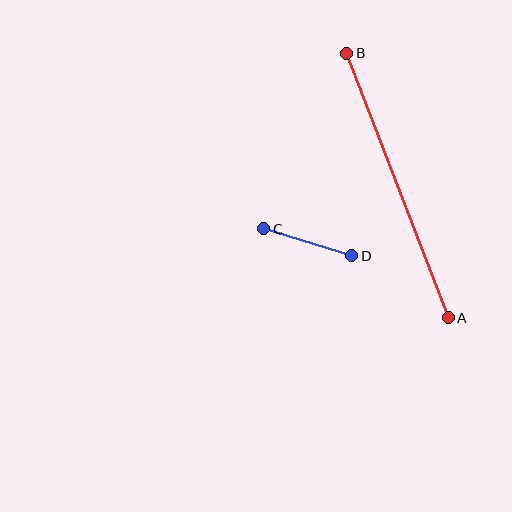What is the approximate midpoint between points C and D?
The midpoint is at approximately (308, 242) pixels.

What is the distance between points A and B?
The distance is approximately 283 pixels.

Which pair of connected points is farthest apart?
Points A and B are farthest apart.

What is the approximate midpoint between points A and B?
The midpoint is at approximately (397, 186) pixels.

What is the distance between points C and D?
The distance is approximately 92 pixels.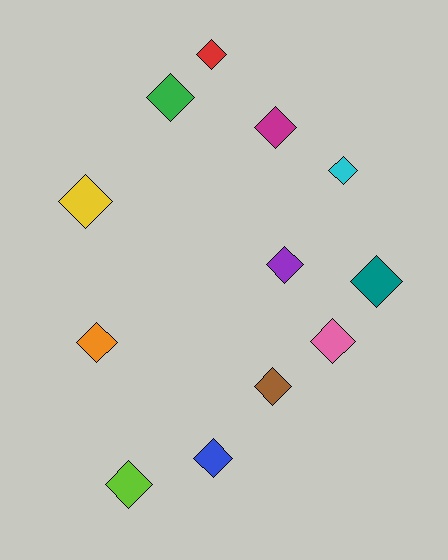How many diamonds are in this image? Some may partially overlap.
There are 12 diamonds.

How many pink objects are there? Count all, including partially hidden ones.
There is 1 pink object.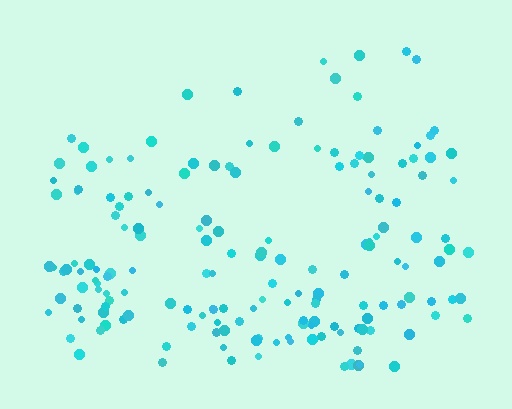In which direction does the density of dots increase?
From top to bottom, with the bottom side densest.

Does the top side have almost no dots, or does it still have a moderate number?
Still a moderate number, just noticeably fewer than the bottom.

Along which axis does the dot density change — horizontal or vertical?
Vertical.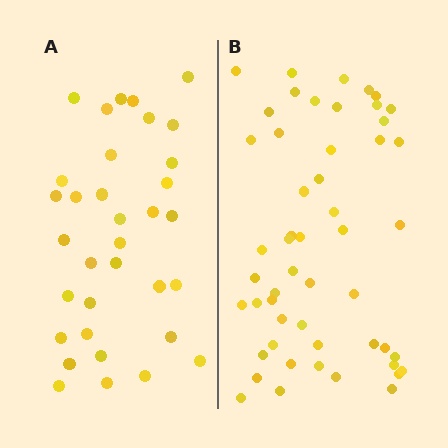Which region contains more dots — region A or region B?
Region B (the right region) has more dots.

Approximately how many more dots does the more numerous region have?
Region B has approximately 20 more dots than region A.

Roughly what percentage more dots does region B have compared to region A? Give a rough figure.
About 55% more.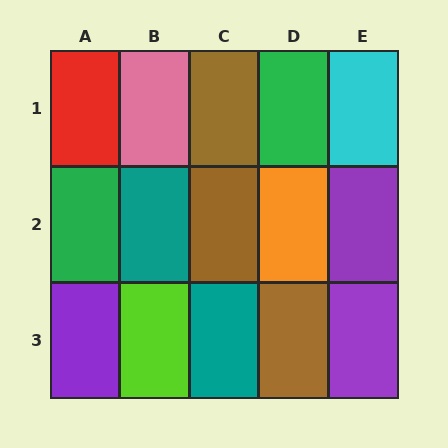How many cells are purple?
3 cells are purple.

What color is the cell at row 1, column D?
Green.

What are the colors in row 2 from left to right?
Green, teal, brown, orange, purple.